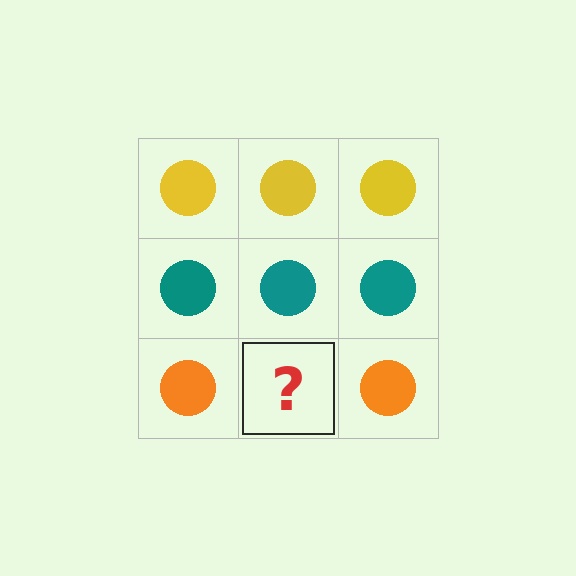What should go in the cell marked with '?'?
The missing cell should contain an orange circle.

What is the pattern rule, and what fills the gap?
The rule is that each row has a consistent color. The gap should be filled with an orange circle.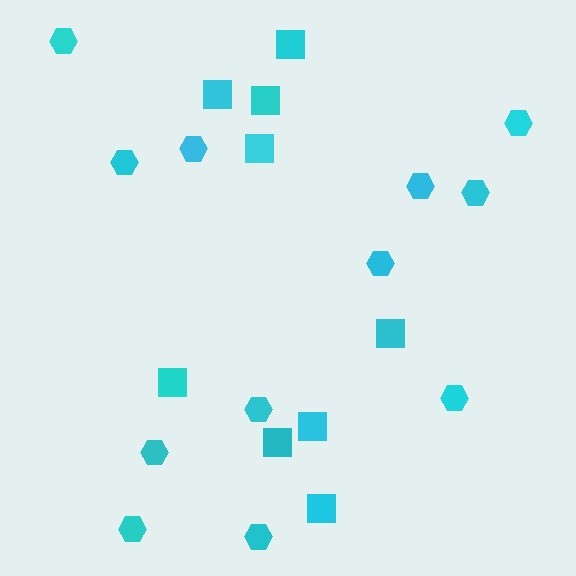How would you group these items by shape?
There are 2 groups: one group of squares (9) and one group of hexagons (12).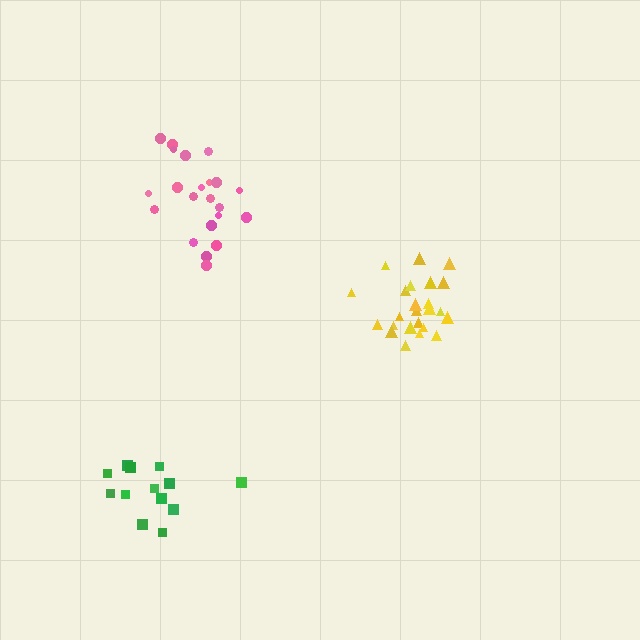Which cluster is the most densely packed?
Yellow.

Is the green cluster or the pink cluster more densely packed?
Pink.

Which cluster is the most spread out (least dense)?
Green.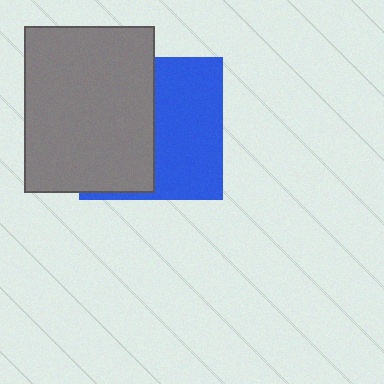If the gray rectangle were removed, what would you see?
You would see the complete blue square.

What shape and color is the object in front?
The object in front is a gray rectangle.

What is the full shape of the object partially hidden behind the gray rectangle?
The partially hidden object is a blue square.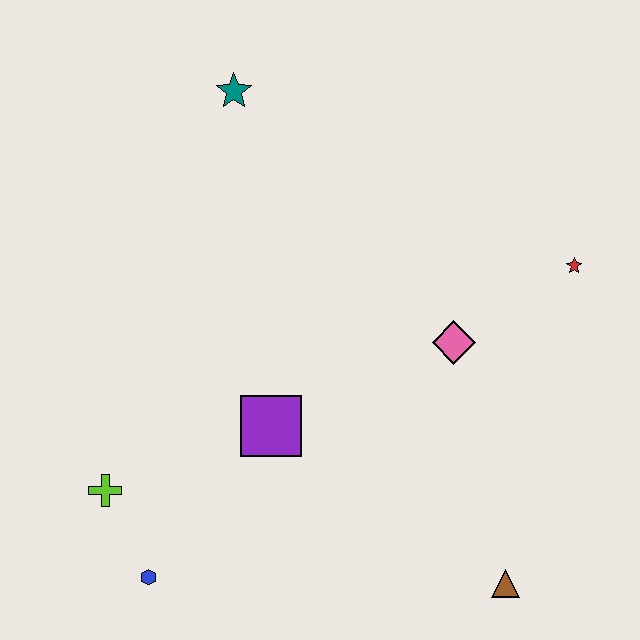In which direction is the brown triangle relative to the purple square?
The brown triangle is to the right of the purple square.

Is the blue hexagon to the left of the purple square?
Yes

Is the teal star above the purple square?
Yes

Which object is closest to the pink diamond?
The red star is closest to the pink diamond.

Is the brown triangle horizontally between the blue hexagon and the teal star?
No